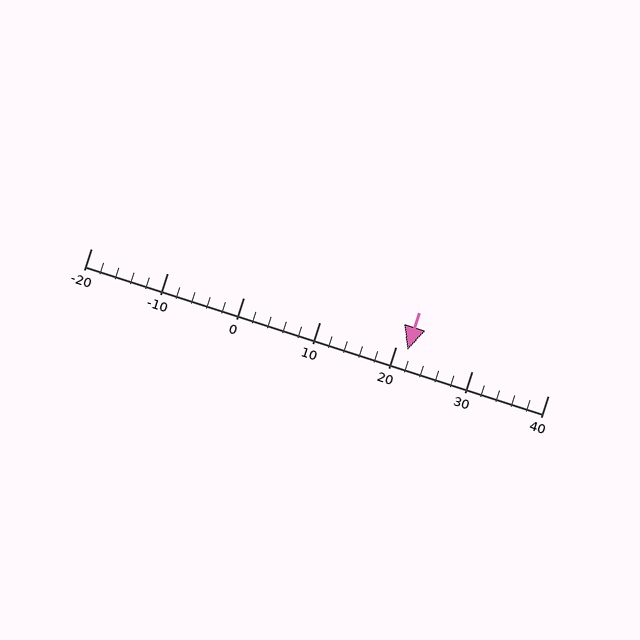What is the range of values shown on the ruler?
The ruler shows values from -20 to 40.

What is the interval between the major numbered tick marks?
The major tick marks are spaced 10 units apart.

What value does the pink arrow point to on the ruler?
The pink arrow points to approximately 22.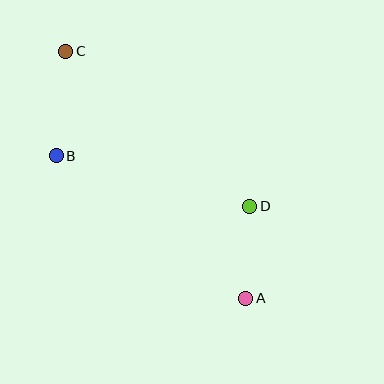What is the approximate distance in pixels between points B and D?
The distance between B and D is approximately 200 pixels.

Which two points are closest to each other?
Points A and D are closest to each other.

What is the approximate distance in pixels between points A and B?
The distance between A and B is approximately 237 pixels.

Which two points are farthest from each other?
Points A and C are farthest from each other.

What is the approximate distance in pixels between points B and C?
The distance between B and C is approximately 105 pixels.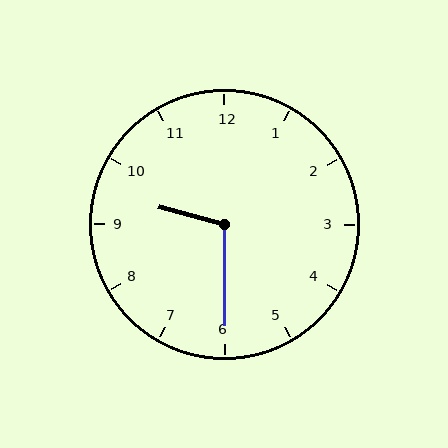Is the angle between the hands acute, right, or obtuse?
It is obtuse.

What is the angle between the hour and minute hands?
Approximately 105 degrees.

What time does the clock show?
9:30.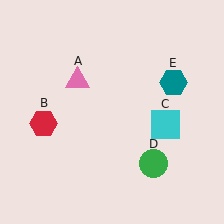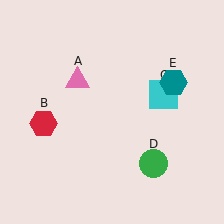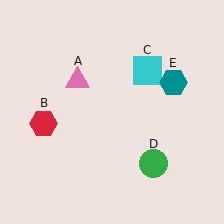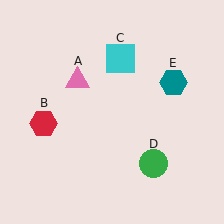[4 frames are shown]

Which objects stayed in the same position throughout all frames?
Pink triangle (object A) and red hexagon (object B) and green circle (object D) and teal hexagon (object E) remained stationary.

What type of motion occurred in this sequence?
The cyan square (object C) rotated counterclockwise around the center of the scene.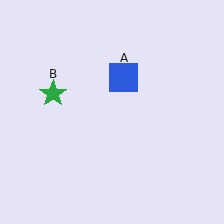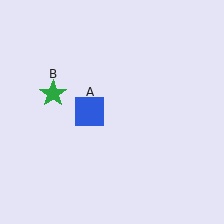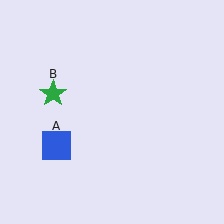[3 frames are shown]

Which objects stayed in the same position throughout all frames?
Green star (object B) remained stationary.